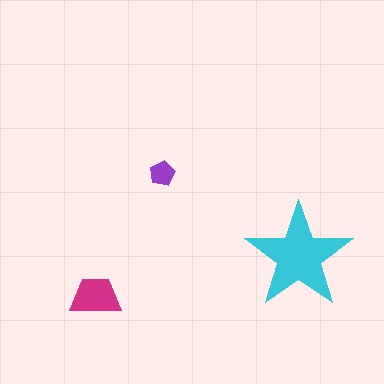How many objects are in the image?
There are 3 objects in the image.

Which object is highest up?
The purple pentagon is topmost.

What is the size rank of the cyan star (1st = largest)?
1st.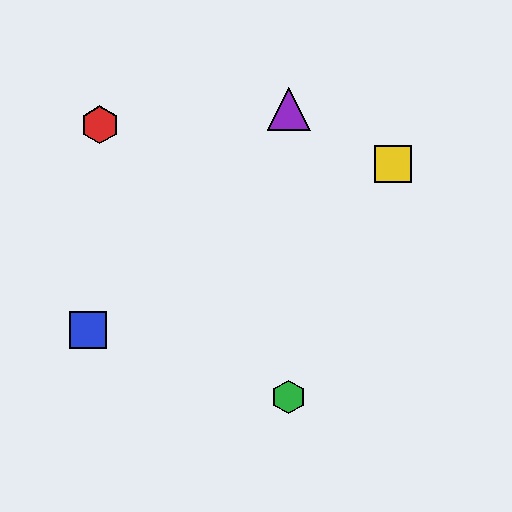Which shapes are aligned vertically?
The green hexagon, the purple triangle are aligned vertically.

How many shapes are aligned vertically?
2 shapes (the green hexagon, the purple triangle) are aligned vertically.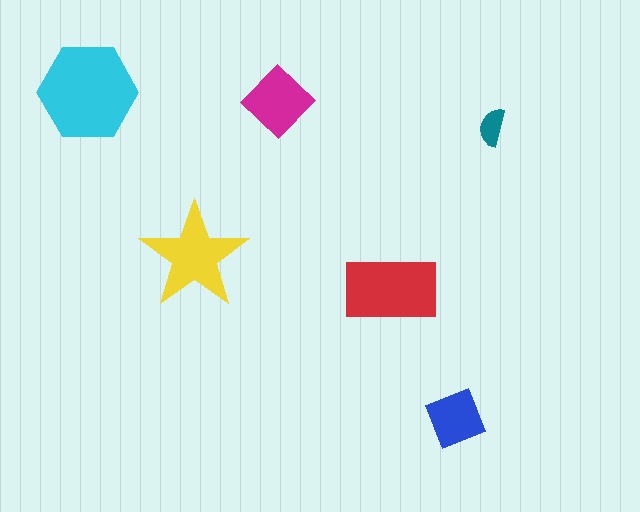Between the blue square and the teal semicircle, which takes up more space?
The blue square.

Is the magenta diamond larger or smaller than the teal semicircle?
Larger.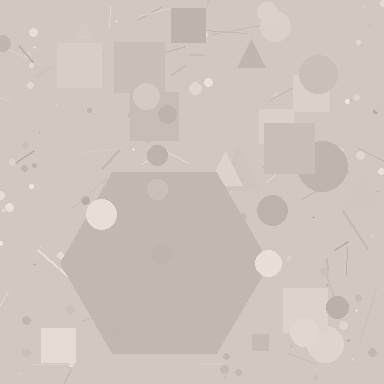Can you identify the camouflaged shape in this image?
The camouflaged shape is a hexagon.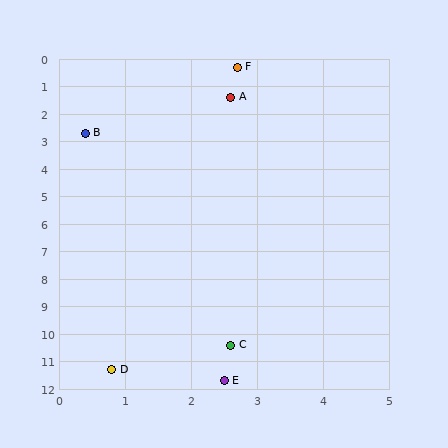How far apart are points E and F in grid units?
Points E and F are about 11.4 grid units apart.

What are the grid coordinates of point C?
Point C is at approximately (2.6, 10.4).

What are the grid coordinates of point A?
Point A is at approximately (2.6, 1.4).